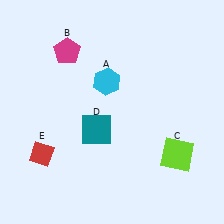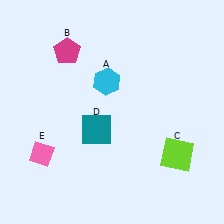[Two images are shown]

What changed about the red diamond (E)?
In Image 1, E is red. In Image 2, it changed to pink.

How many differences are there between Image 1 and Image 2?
There is 1 difference between the two images.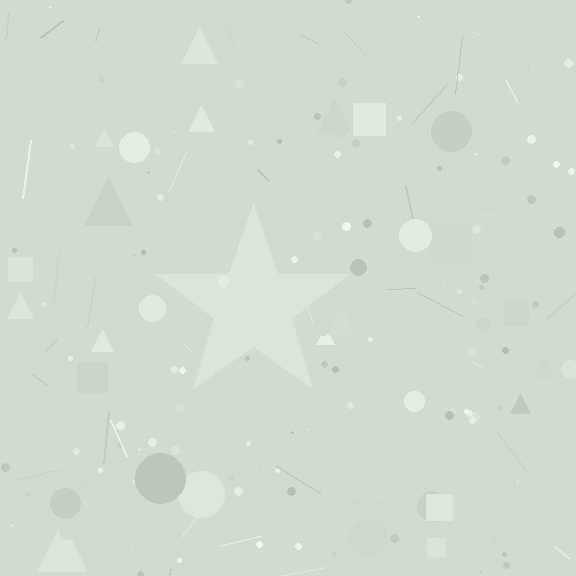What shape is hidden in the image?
A star is hidden in the image.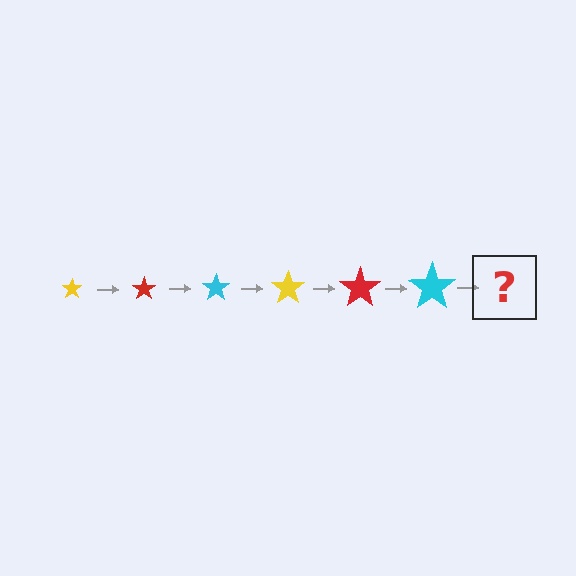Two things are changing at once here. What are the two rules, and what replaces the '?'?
The two rules are that the star grows larger each step and the color cycles through yellow, red, and cyan. The '?' should be a yellow star, larger than the previous one.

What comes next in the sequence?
The next element should be a yellow star, larger than the previous one.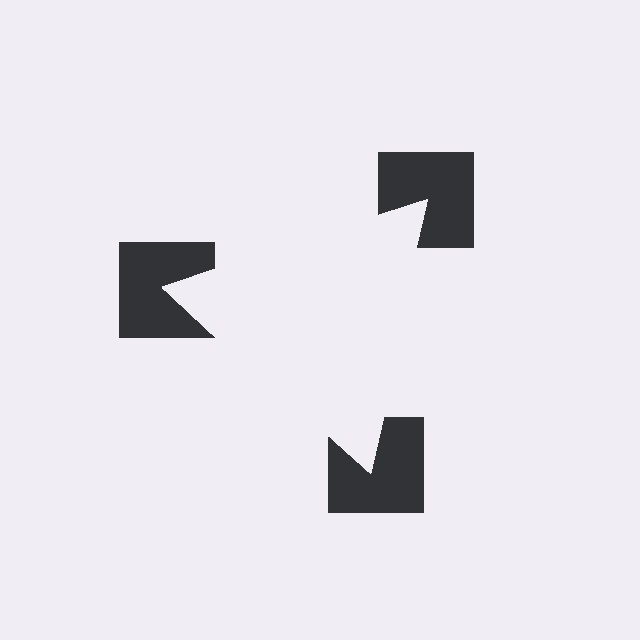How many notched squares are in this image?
There are 3 — one at each vertex of the illusory triangle.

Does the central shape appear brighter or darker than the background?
It typically appears slightly brighter than the background, even though no actual brightness change is drawn.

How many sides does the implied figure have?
3 sides.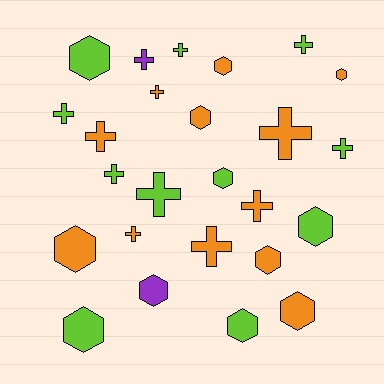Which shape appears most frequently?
Cross, with 13 objects.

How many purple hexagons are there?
There is 1 purple hexagon.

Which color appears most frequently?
Orange, with 12 objects.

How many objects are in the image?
There are 25 objects.